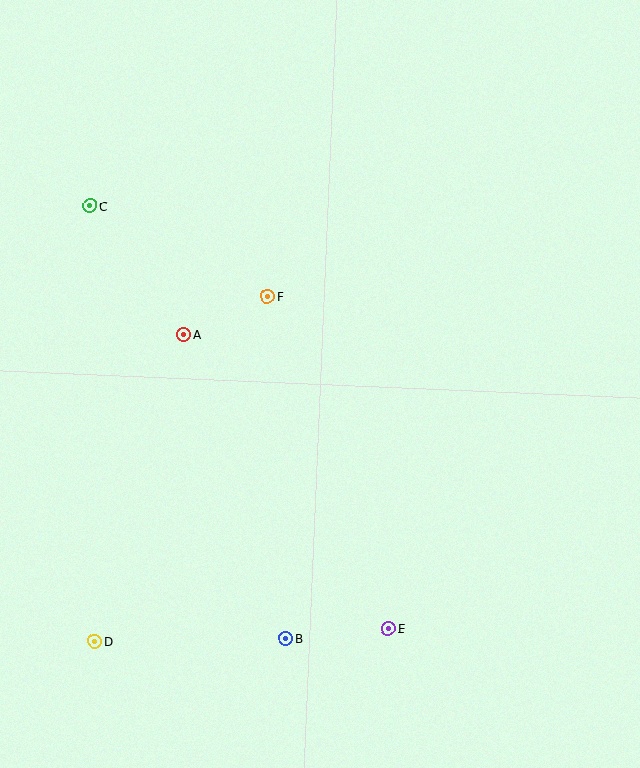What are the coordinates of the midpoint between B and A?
The midpoint between B and A is at (235, 486).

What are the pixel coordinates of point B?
Point B is at (286, 638).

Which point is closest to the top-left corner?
Point C is closest to the top-left corner.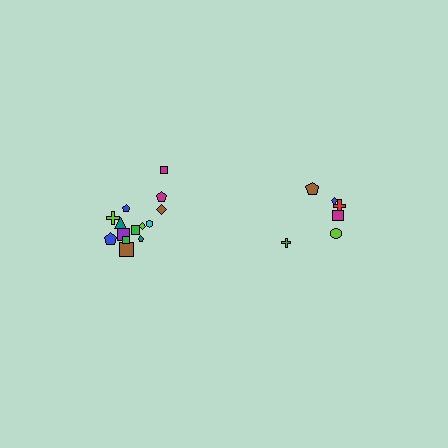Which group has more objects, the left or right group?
The left group.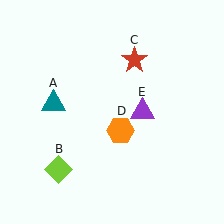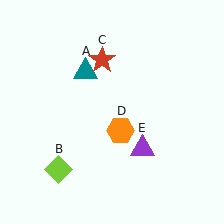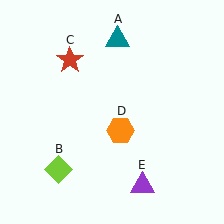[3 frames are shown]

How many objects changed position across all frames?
3 objects changed position: teal triangle (object A), red star (object C), purple triangle (object E).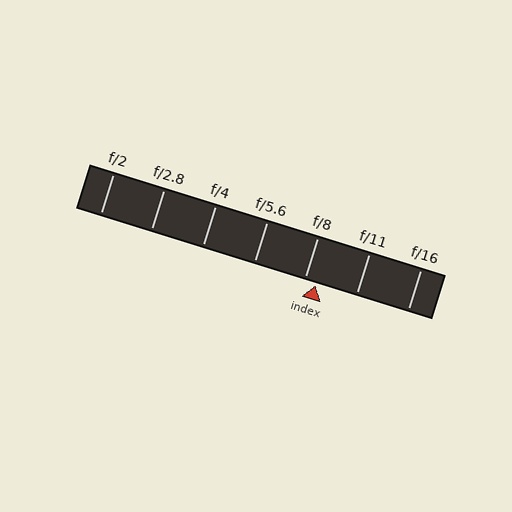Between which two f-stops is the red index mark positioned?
The index mark is between f/8 and f/11.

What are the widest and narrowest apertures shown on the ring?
The widest aperture shown is f/2 and the narrowest is f/16.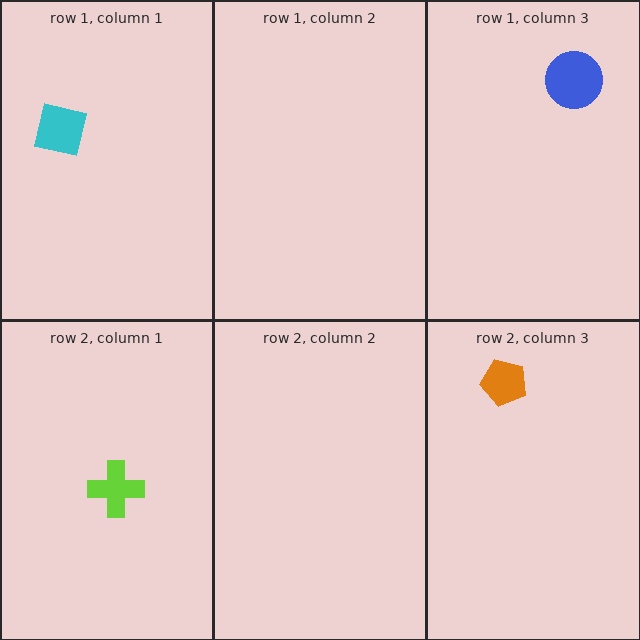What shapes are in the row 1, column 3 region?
The blue circle.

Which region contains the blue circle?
The row 1, column 3 region.